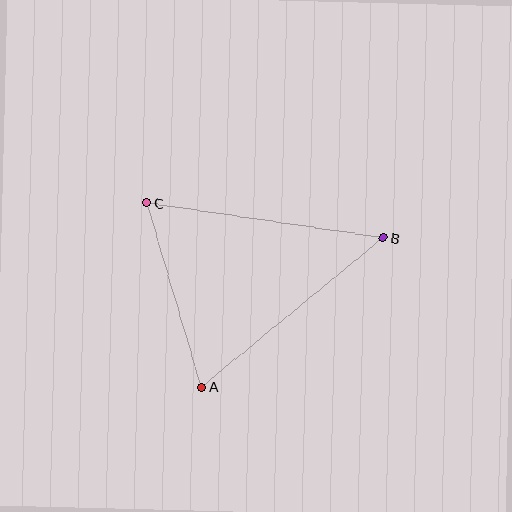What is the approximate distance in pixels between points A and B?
The distance between A and B is approximately 235 pixels.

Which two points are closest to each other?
Points A and C are closest to each other.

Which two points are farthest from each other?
Points B and C are farthest from each other.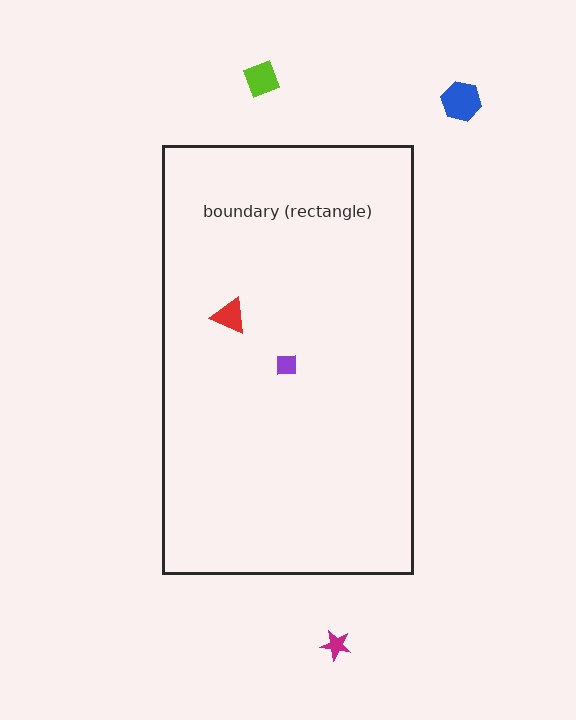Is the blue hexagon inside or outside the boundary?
Outside.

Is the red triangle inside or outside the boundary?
Inside.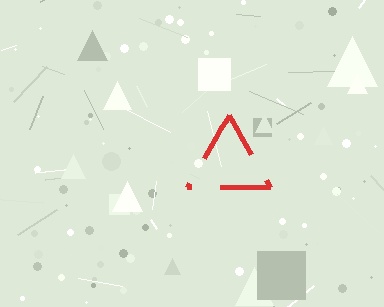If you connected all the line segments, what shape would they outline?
They would outline a triangle.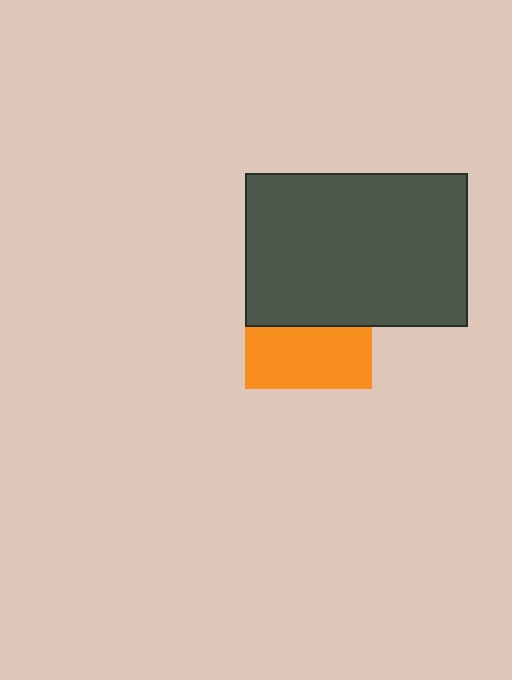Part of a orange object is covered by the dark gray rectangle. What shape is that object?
It is a square.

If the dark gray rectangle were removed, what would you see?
You would see the complete orange square.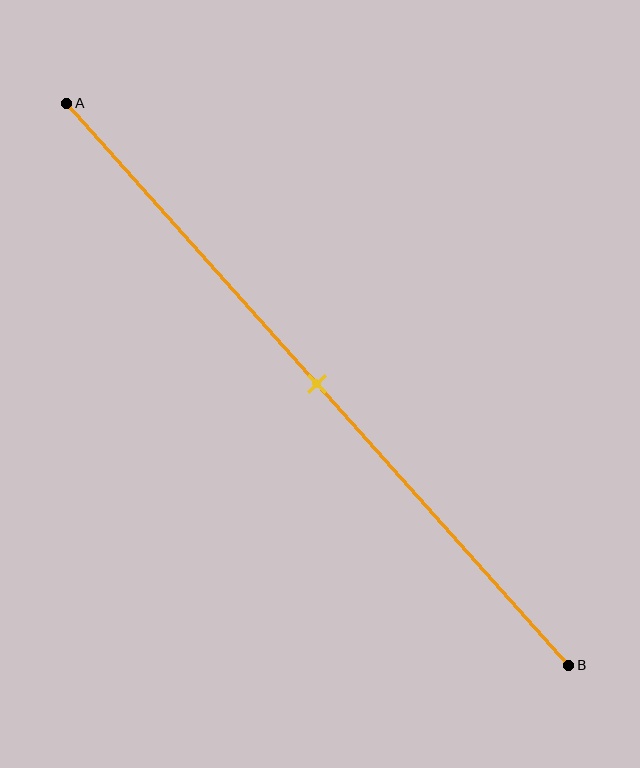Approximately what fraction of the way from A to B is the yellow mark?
The yellow mark is approximately 50% of the way from A to B.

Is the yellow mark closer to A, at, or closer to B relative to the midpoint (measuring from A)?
The yellow mark is approximately at the midpoint of segment AB.